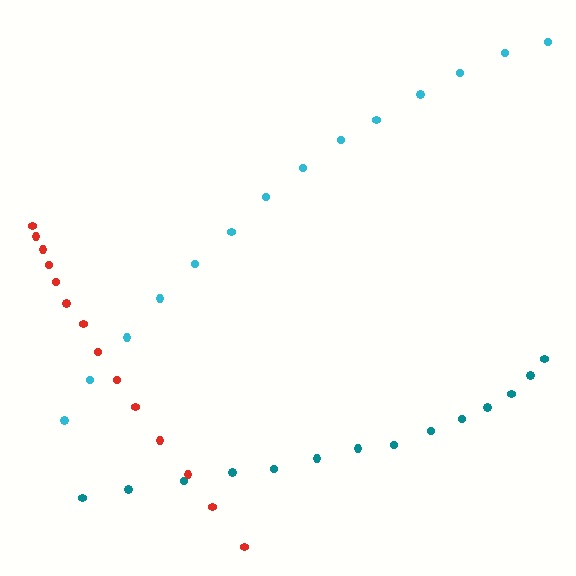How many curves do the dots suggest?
There are 3 distinct paths.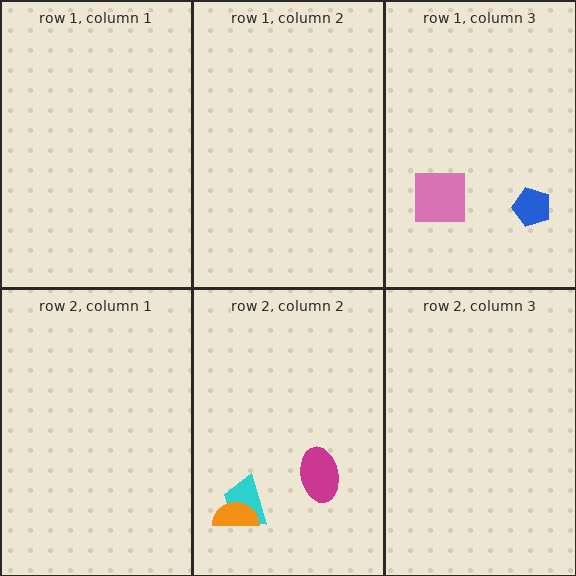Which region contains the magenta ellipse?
The row 2, column 2 region.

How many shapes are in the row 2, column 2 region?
3.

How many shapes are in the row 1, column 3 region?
2.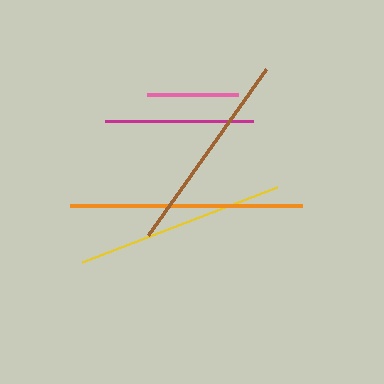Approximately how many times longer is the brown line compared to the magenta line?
The brown line is approximately 1.4 times the length of the magenta line.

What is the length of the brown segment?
The brown segment is approximately 204 pixels long.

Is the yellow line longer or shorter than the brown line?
The yellow line is longer than the brown line.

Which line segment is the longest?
The orange line is the longest at approximately 232 pixels.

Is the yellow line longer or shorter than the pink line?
The yellow line is longer than the pink line.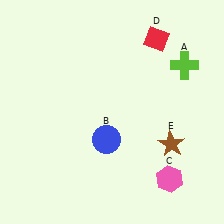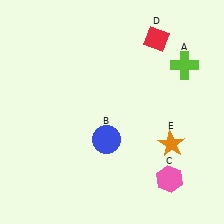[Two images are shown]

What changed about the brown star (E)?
In Image 1, E is brown. In Image 2, it changed to orange.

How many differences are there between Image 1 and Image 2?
There is 1 difference between the two images.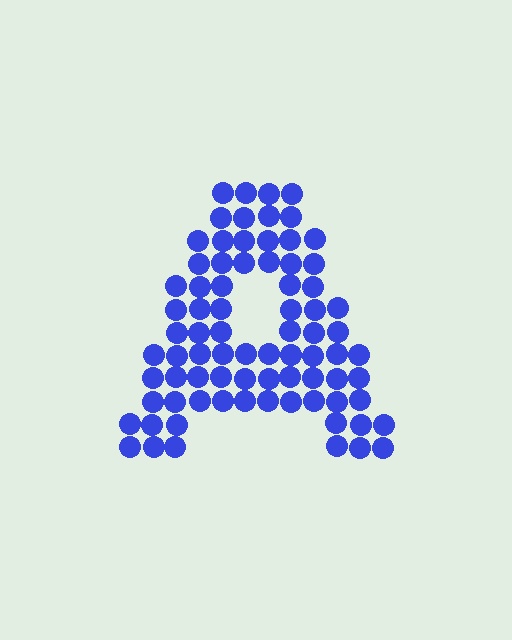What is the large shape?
The large shape is the letter A.